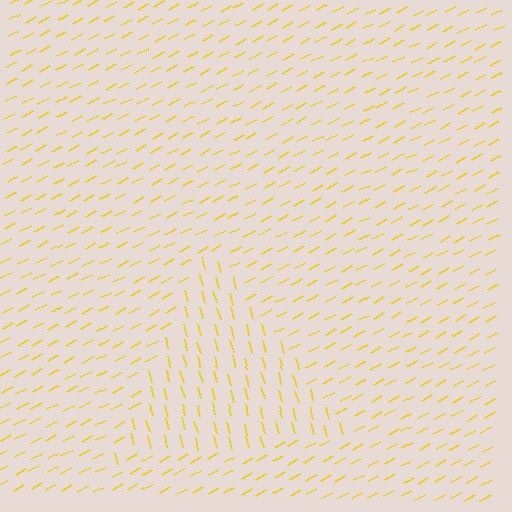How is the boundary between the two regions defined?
The boundary is defined purely by a change in line orientation (approximately 77 degrees difference). All lines are the same color and thickness.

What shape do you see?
I see a triangle.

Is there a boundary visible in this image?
Yes, there is a texture boundary formed by a change in line orientation.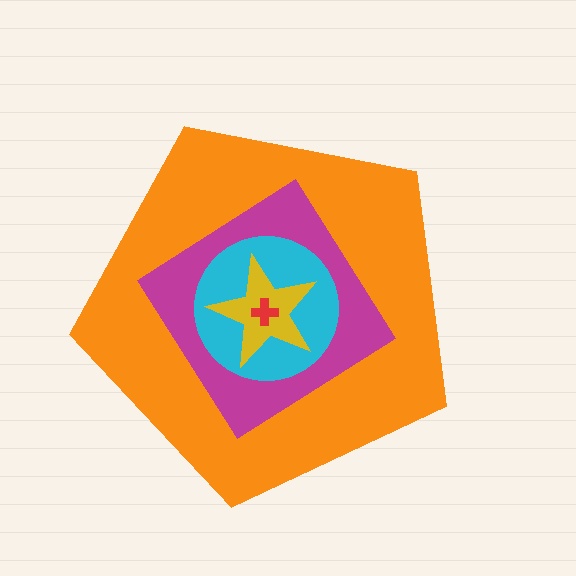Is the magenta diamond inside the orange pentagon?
Yes.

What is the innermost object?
The red cross.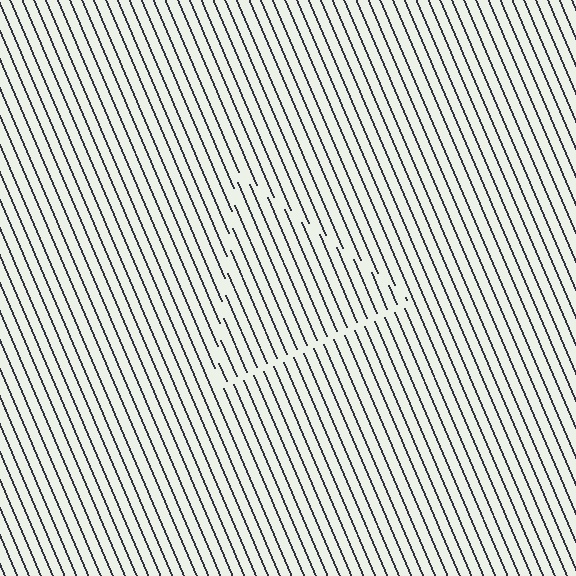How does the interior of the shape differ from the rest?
The interior of the shape contains the same grating, shifted by half a period — the contour is defined by the phase discontinuity where line-ends from the inner and outer gratings abut.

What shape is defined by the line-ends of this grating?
An illusory triangle. The interior of the shape contains the same grating, shifted by half a period — the contour is defined by the phase discontinuity where line-ends from the inner and outer gratings abut.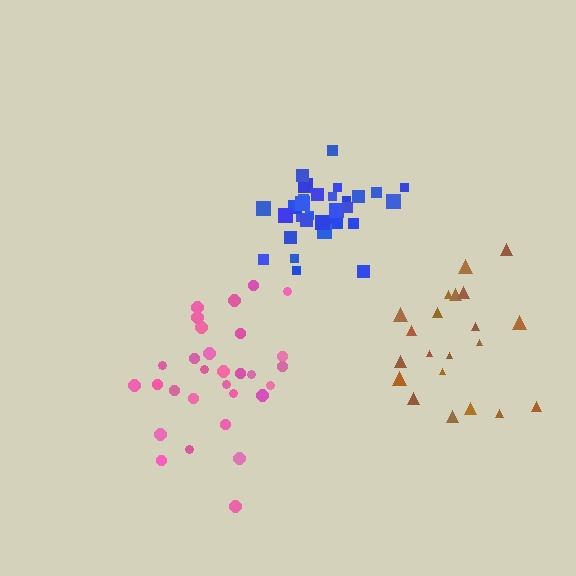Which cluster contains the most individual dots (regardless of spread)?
Blue (31).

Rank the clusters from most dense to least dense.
blue, pink, brown.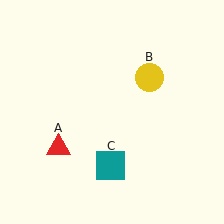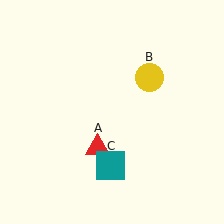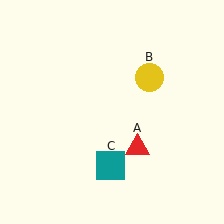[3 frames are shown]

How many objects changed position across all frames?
1 object changed position: red triangle (object A).